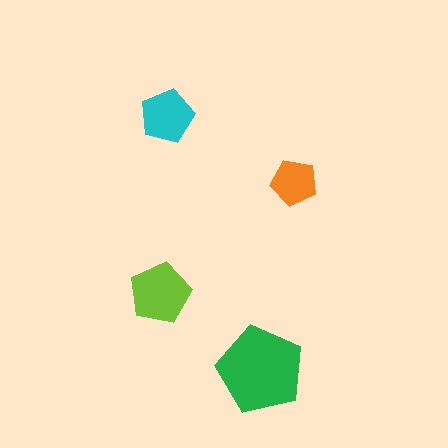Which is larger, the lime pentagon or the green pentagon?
The green one.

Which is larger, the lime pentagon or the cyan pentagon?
The lime one.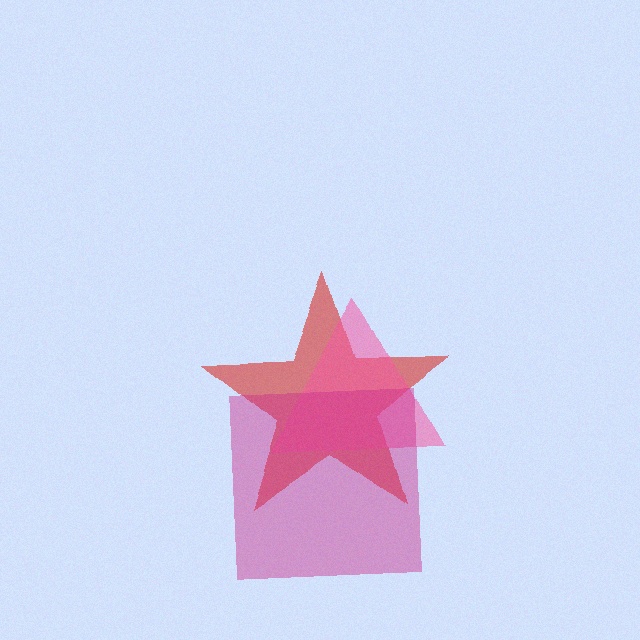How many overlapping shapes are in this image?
There are 3 overlapping shapes in the image.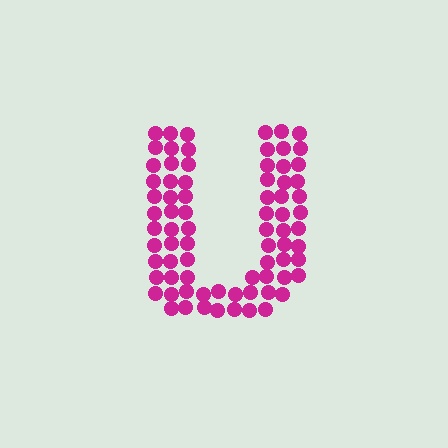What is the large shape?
The large shape is the letter U.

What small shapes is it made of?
It is made of small circles.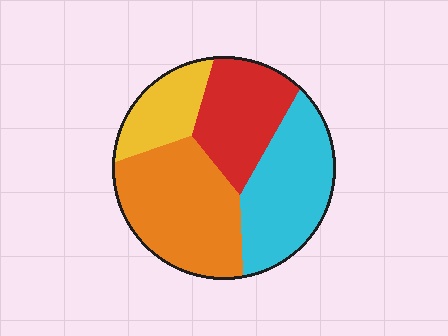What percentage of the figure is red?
Red takes up about one fifth (1/5) of the figure.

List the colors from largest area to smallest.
From largest to smallest: orange, cyan, red, yellow.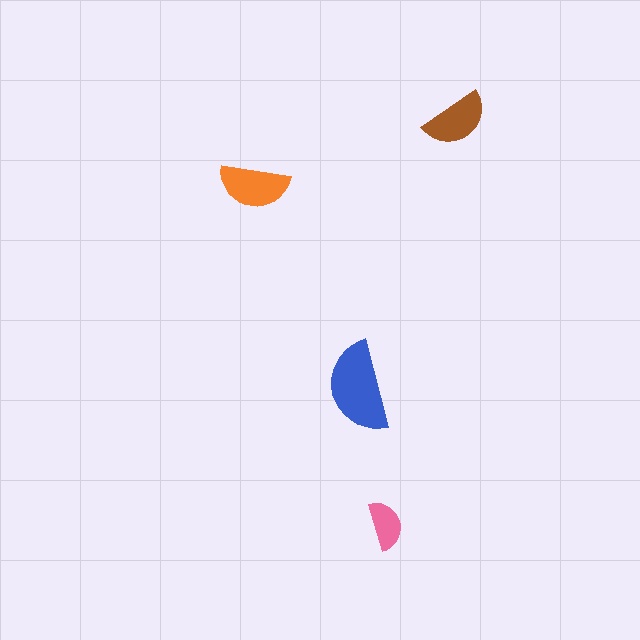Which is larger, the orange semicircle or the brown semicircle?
The orange one.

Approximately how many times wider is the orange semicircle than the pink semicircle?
About 1.5 times wider.